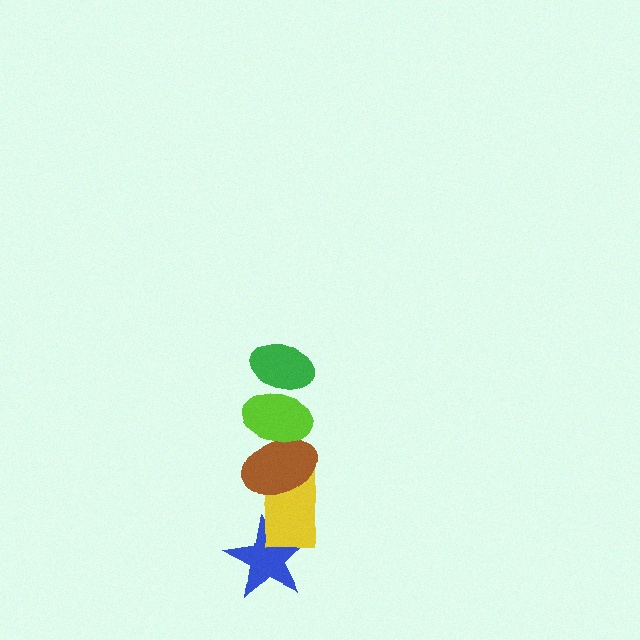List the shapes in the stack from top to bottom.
From top to bottom: the green ellipse, the lime ellipse, the brown ellipse, the yellow rectangle, the blue star.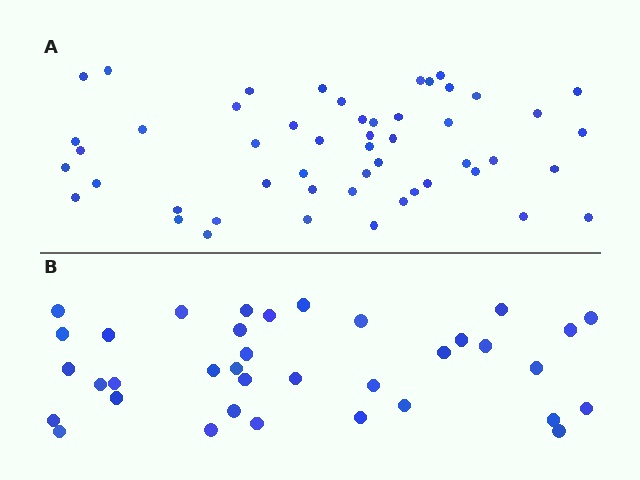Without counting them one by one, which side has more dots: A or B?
Region A (the top region) has more dots.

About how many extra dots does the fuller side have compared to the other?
Region A has approximately 15 more dots than region B.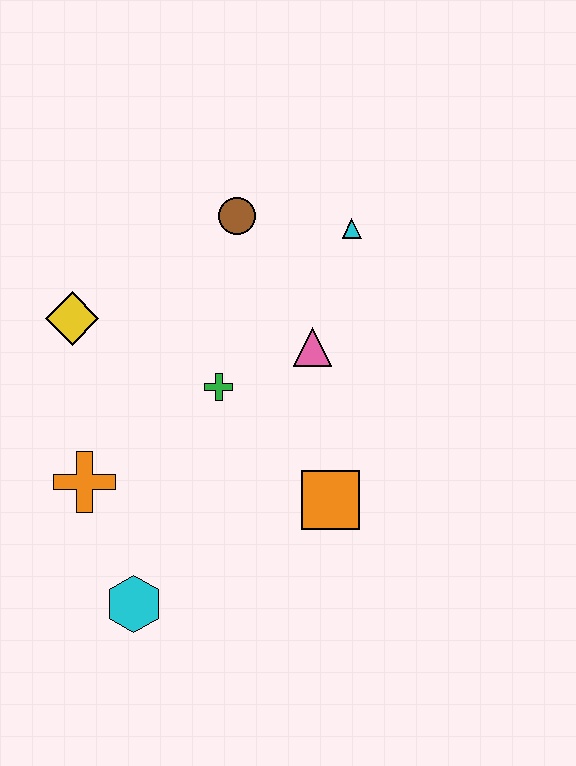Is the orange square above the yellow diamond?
No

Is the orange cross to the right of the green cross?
No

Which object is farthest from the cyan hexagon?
The cyan triangle is farthest from the cyan hexagon.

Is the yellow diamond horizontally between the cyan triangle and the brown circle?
No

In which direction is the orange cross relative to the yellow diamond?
The orange cross is below the yellow diamond.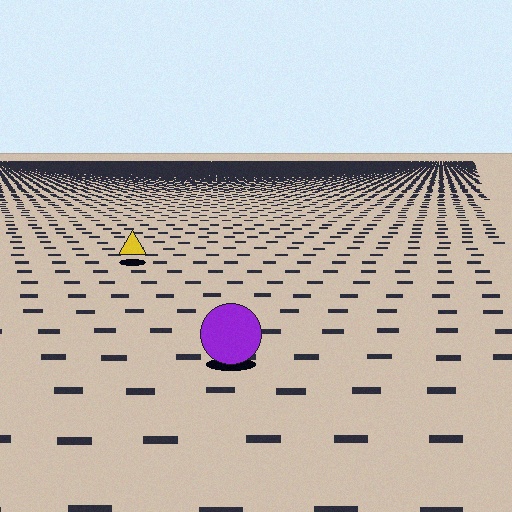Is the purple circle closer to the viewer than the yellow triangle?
Yes. The purple circle is closer — you can tell from the texture gradient: the ground texture is coarser near it.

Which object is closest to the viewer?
The purple circle is closest. The texture marks near it are larger and more spread out.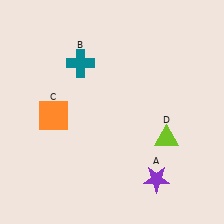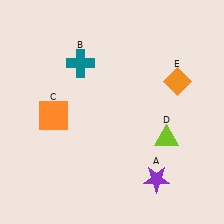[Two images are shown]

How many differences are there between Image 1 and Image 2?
There is 1 difference between the two images.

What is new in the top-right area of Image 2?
An orange diamond (E) was added in the top-right area of Image 2.